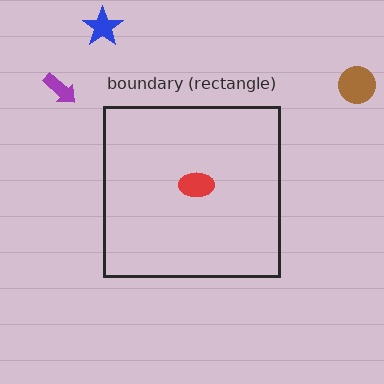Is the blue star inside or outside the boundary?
Outside.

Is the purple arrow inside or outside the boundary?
Outside.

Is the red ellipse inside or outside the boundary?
Inside.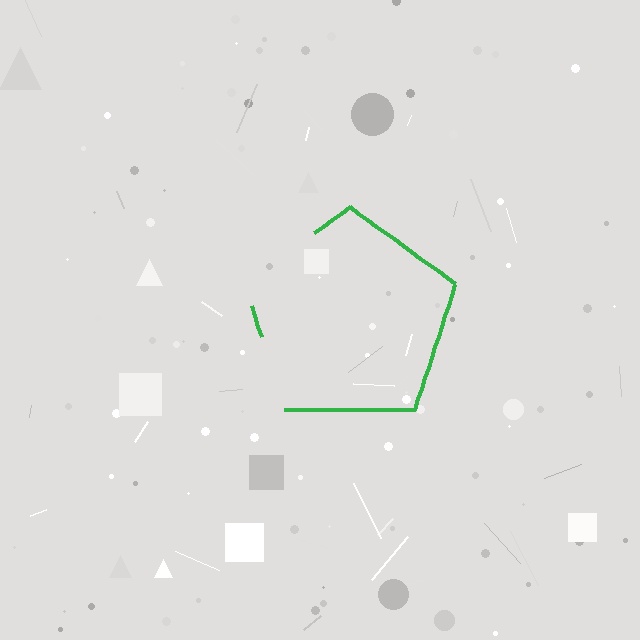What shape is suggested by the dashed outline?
The dashed outline suggests a pentagon.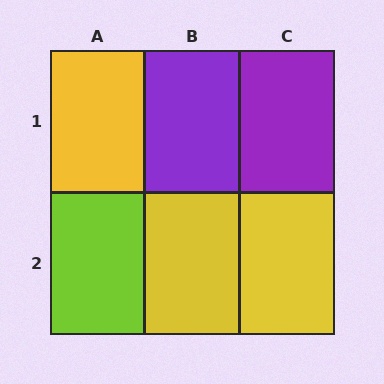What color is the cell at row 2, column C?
Yellow.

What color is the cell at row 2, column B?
Yellow.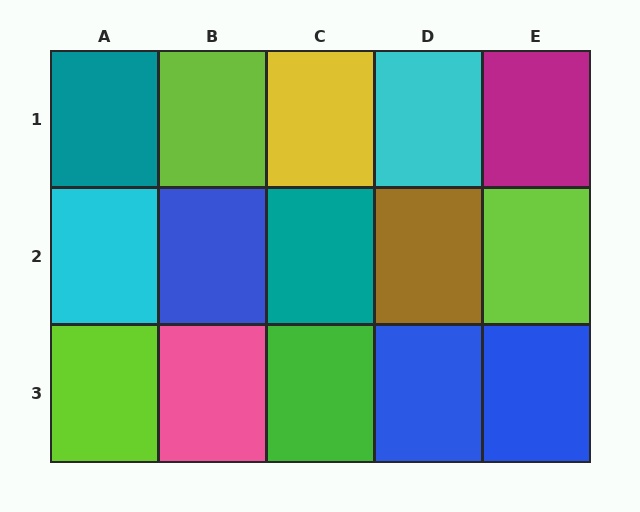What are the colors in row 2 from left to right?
Cyan, blue, teal, brown, lime.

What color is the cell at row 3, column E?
Blue.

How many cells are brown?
1 cell is brown.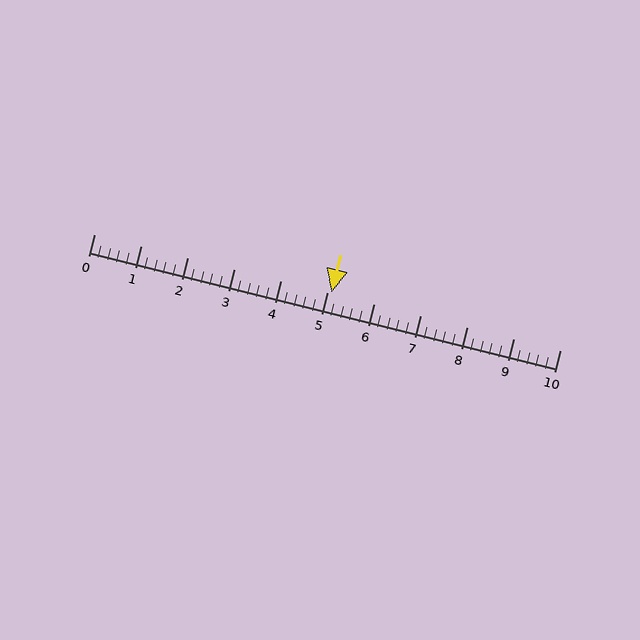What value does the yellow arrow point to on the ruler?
The yellow arrow points to approximately 5.1.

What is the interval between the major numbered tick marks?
The major tick marks are spaced 1 units apart.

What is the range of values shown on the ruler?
The ruler shows values from 0 to 10.